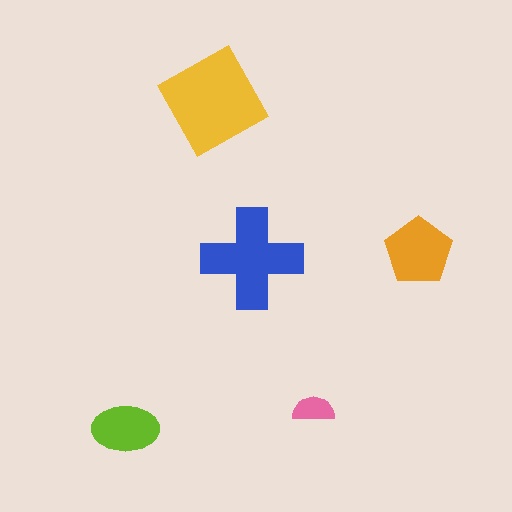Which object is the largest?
The yellow diamond.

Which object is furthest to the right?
The orange pentagon is rightmost.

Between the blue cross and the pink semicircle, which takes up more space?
The blue cross.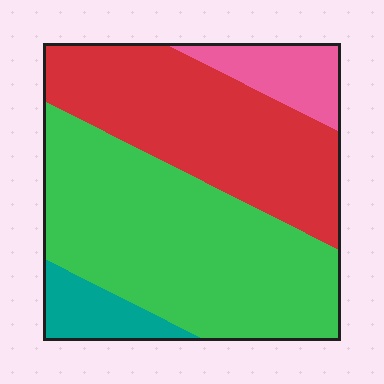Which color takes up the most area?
Green, at roughly 50%.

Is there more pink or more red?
Red.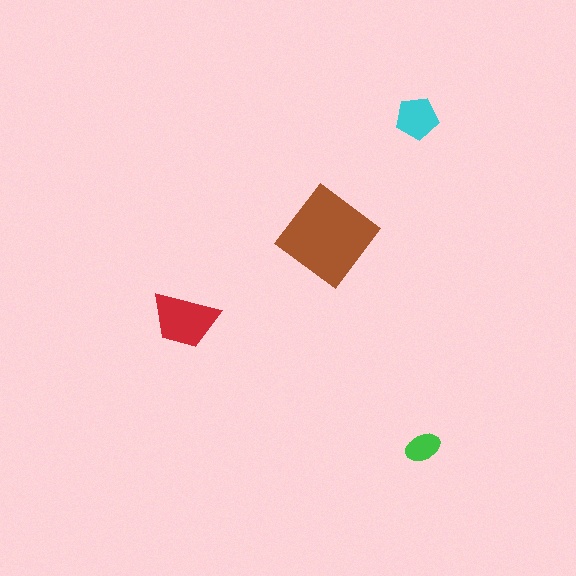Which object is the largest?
The brown diamond.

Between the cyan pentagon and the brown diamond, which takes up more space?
The brown diamond.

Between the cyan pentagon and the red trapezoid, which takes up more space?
The red trapezoid.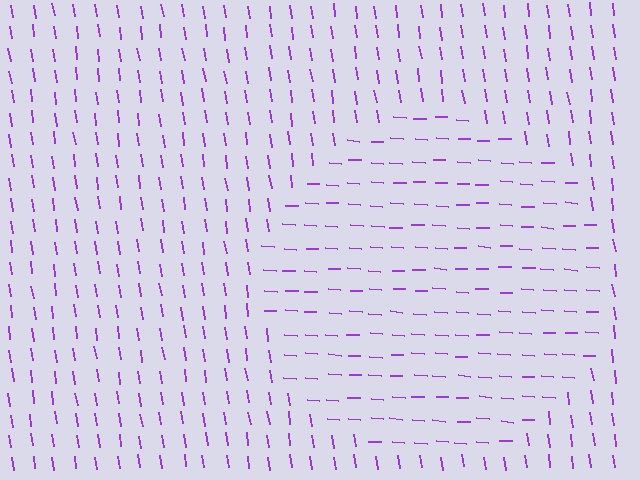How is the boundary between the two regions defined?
The boundary is defined purely by a change in line orientation (approximately 79 degrees difference). All lines are the same color and thickness.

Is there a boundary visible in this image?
Yes, there is a texture boundary formed by a change in line orientation.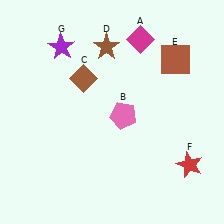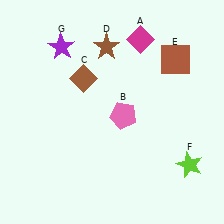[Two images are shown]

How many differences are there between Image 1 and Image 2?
There is 1 difference between the two images.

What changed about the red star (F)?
In Image 1, F is red. In Image 2, it changed to lime.